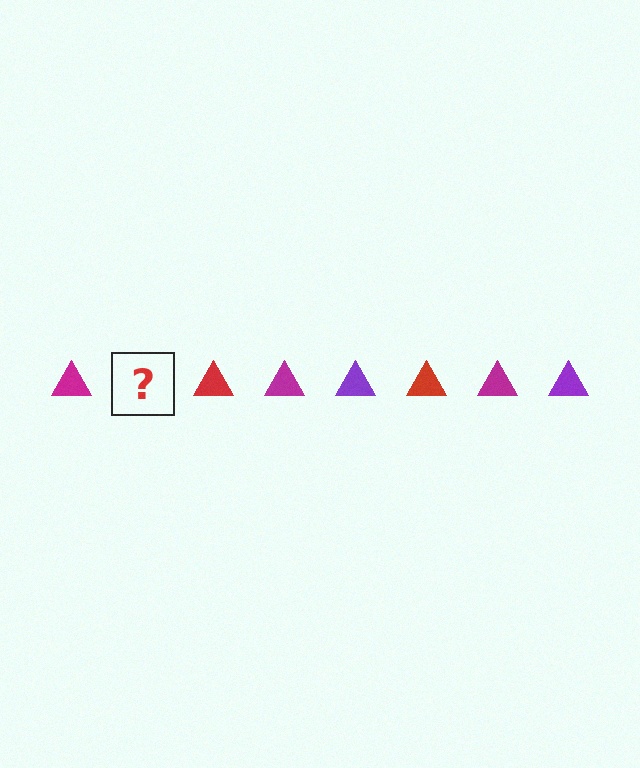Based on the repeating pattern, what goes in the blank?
The blank should be a purple triangle.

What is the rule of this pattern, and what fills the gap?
The rule is that the pattern cycles through magenta, purple, red triangles. The gap should be filled with a purple triangle.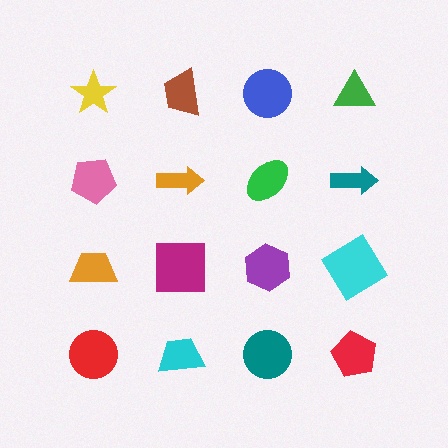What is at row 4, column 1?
A red circle.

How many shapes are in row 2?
4 shapes.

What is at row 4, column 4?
A red pentagon.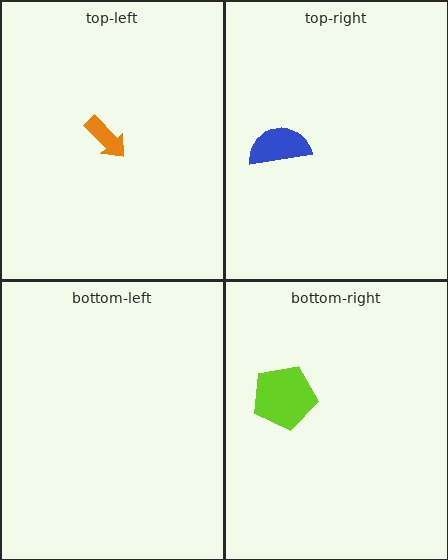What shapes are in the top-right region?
The blue semicircle.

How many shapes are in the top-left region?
1.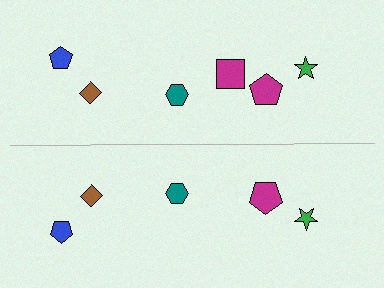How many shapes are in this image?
There are 11 shapes in this image.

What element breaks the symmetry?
A magenta square is missing from the bottom side.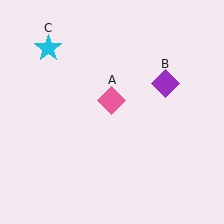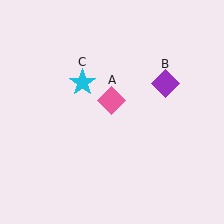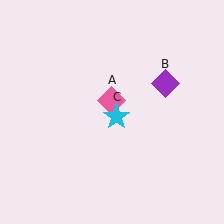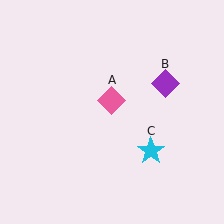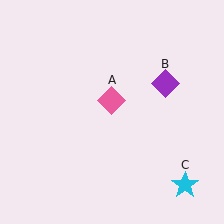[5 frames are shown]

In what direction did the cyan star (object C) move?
The cyan star (object C) moved down and to the right.